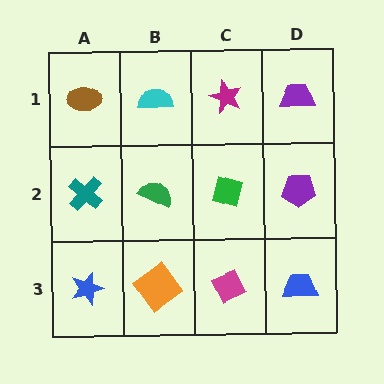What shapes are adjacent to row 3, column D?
A purple pentagon (row 2, column D), a magenta diamond (row 3, column C).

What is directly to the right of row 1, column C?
A purple trapezoid.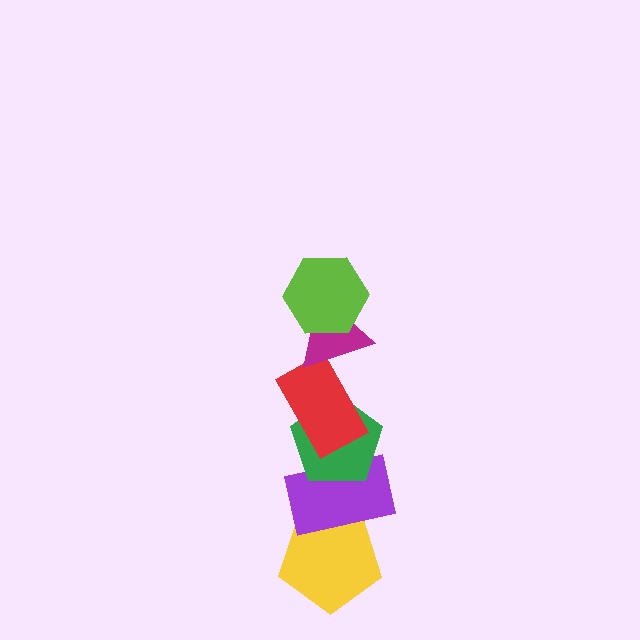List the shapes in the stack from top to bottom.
From top to bottom: the lime hexagon, the magenta triangle, the red rectangle, the green pentagon, the purple rectangle, the yellow pentagon.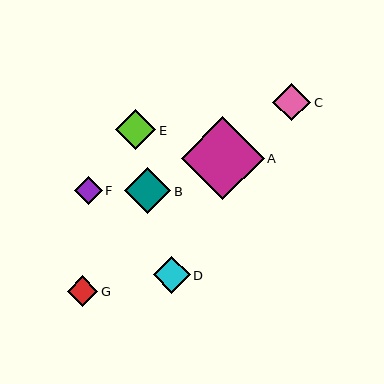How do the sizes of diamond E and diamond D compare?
Diamond E and diamond D are approximately the same size.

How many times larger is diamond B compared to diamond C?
Diamond B is approximately 1.2 times the size of diamond C.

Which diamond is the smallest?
Diamond F is the smallest with a size of approximately 28 pixels.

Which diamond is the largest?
Diamond A is the largest with a size of approximately 83 pixels.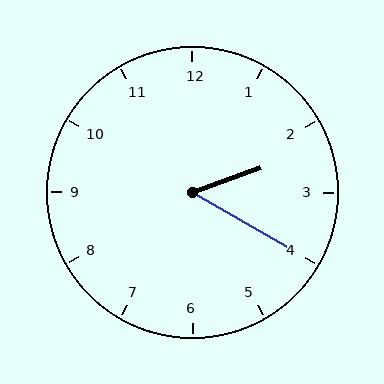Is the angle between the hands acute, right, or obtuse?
It is acute.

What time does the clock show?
2:20.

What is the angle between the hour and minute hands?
Approximately 50 degrees.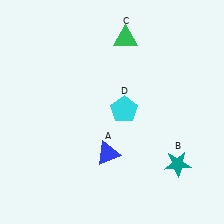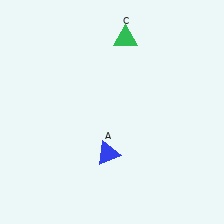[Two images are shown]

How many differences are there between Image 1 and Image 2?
There are 2 differences between the two images.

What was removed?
The cyan pentagon (D), the teal star (B) were removed in Image 2.